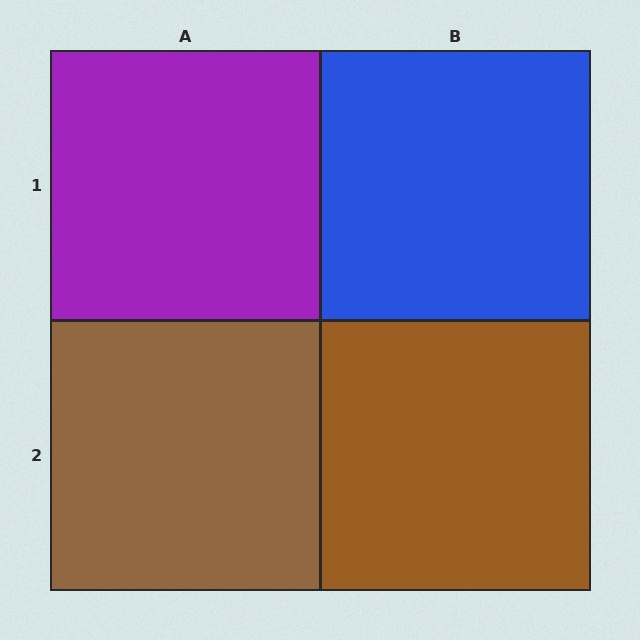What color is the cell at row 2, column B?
Brown.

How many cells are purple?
1 cell is purple.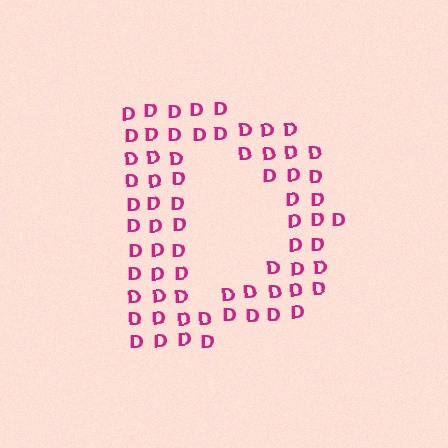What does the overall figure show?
The overall figure shows the letter D.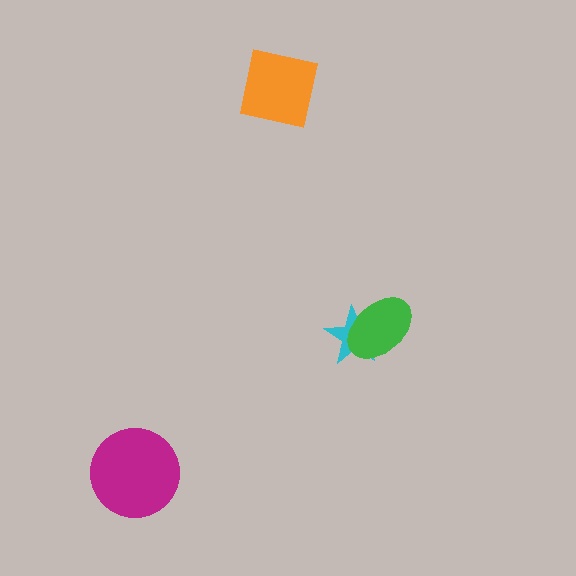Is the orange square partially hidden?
No, no other shape covers it.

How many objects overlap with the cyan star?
1 object overlaps with the cyan star.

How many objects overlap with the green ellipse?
1 object overlaps with the green ellipse.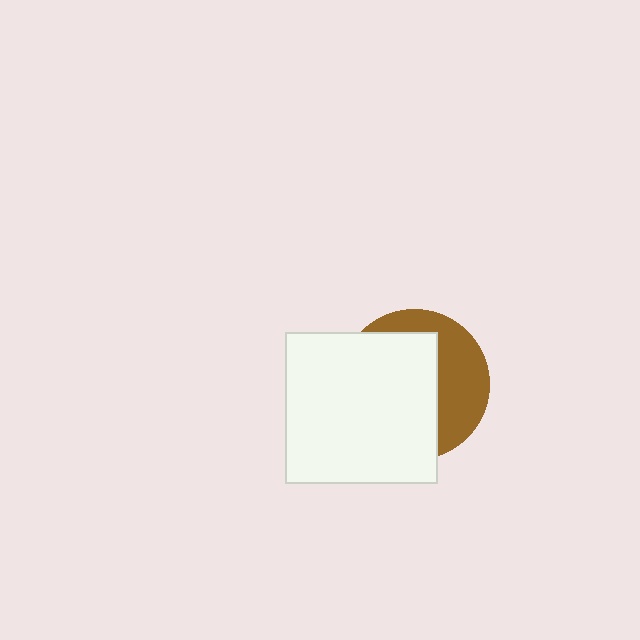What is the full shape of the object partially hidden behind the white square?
The partially hidden object is a brown circle.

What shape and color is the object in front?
The object in front is a white square.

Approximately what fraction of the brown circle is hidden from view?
Roughly 62% of the brown circle is hidden behind the white square.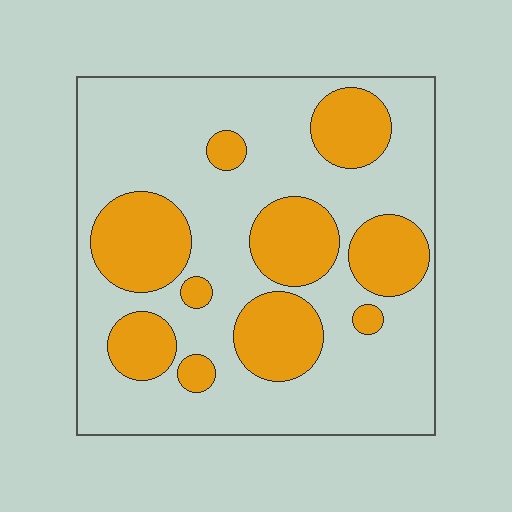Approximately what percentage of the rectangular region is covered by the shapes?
Approximately 30%.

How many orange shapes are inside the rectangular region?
10.